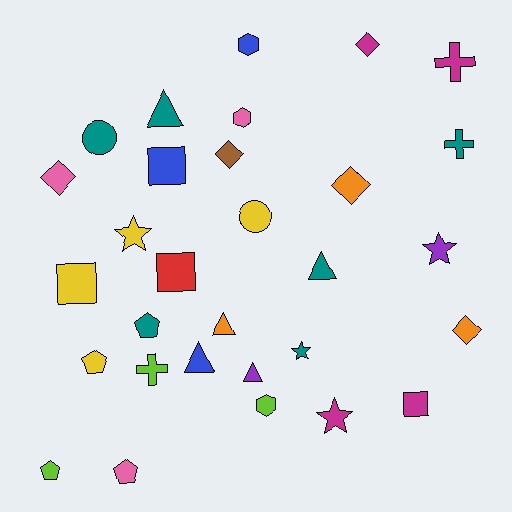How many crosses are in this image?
There are 3 crosses.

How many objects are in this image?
There are 30 objects.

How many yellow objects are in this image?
There are 4 yellow objects.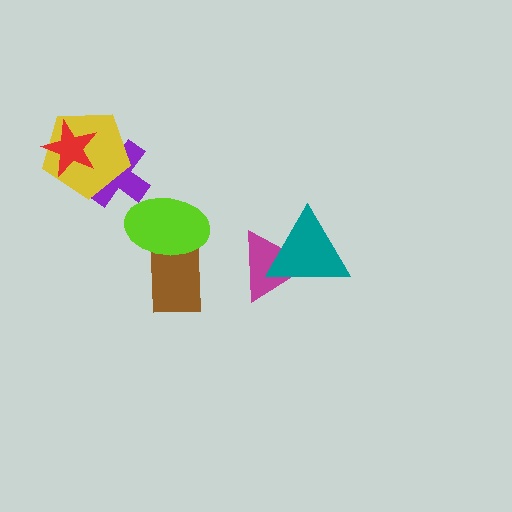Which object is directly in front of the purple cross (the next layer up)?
The yellow pentagon is directly in front of the purple cross.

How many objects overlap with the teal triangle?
1 object overlaps with the teal triangle.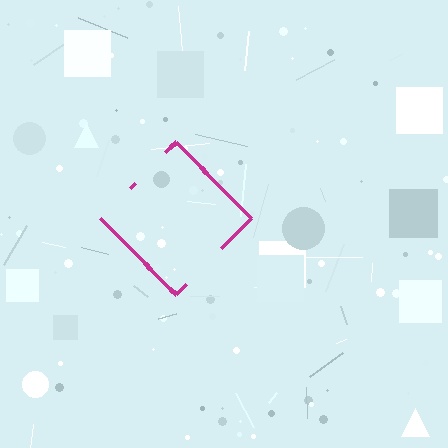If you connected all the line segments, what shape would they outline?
They would outline a diamond.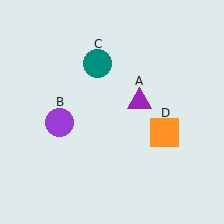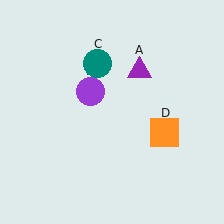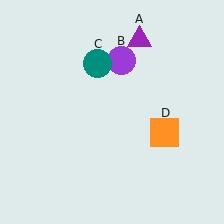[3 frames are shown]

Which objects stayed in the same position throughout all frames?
Teal circle (object C) and orange square (object D) remained stationary.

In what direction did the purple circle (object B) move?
The purple circle (object B) moved up and to the right.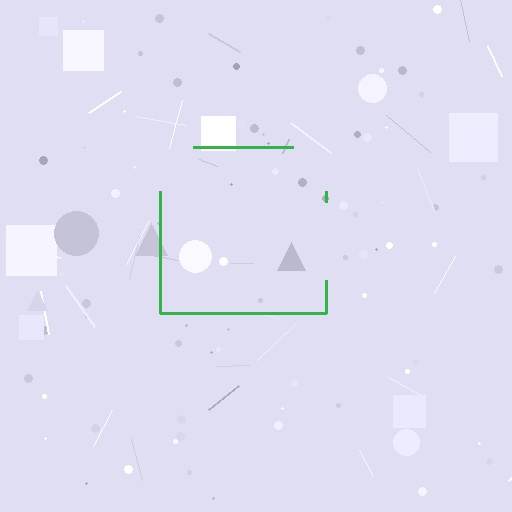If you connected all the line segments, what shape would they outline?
They would outline a square.